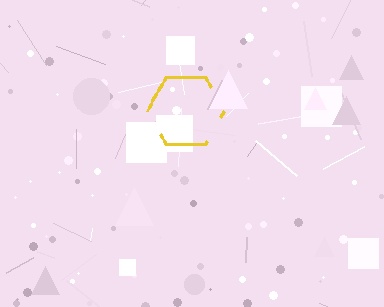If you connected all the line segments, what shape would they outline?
They would outline a hexagon.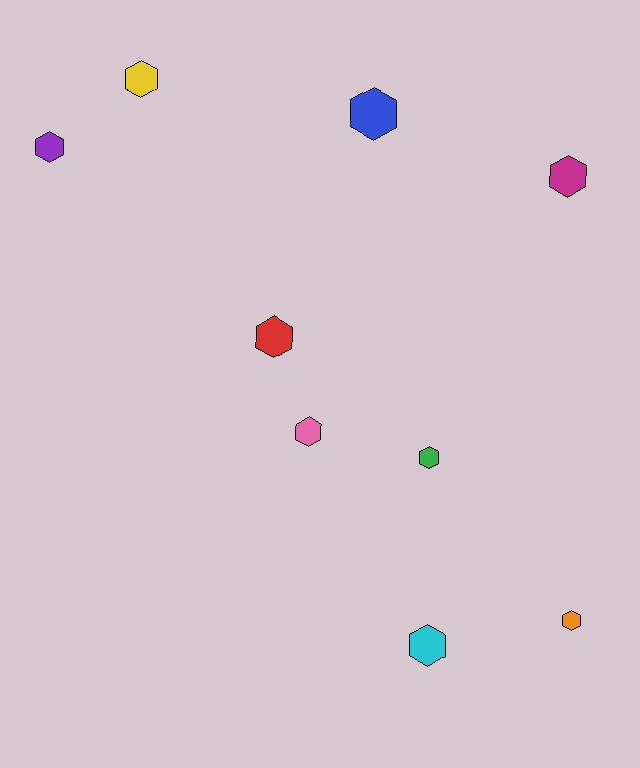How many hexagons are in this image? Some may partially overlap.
There are 9 hexagons.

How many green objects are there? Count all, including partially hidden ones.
There is 1 green object.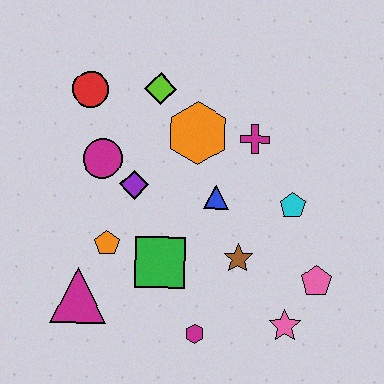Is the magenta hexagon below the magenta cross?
Yes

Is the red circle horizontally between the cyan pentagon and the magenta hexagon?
No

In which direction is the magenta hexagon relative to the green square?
The magenta hexagon is below the green square.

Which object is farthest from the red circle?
The pink star is farthest from the red circle.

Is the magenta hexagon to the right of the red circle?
Yes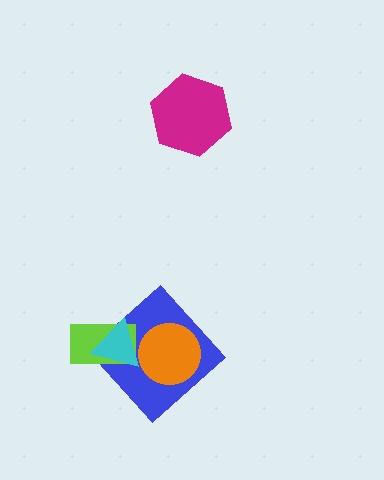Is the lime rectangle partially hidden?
Yes, it is partially covered by another shape.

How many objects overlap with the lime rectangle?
2 objects overlap with the lime rectangle.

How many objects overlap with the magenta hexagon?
0 objects overlap with the magenta hexagon.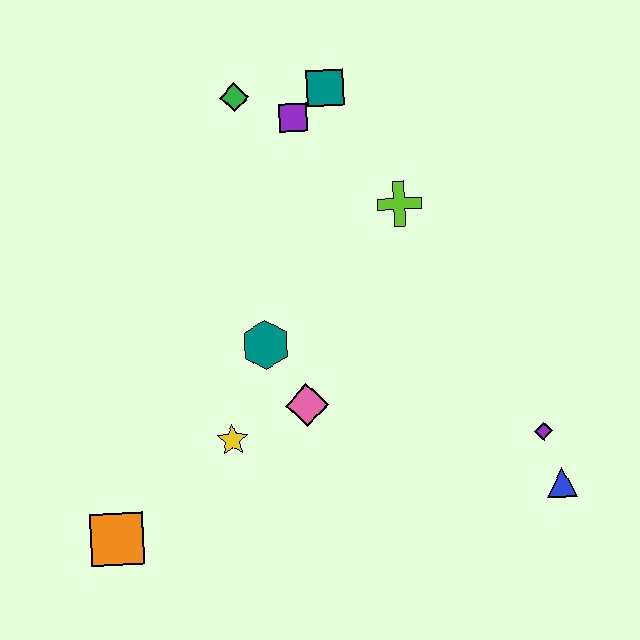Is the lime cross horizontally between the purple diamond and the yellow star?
Yes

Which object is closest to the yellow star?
The pink diamond is closest to the yellow star.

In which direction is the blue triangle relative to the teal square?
The blue triangle is below the teal square.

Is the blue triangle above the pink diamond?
No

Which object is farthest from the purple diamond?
The green diamond is farthest from the purple diamond.